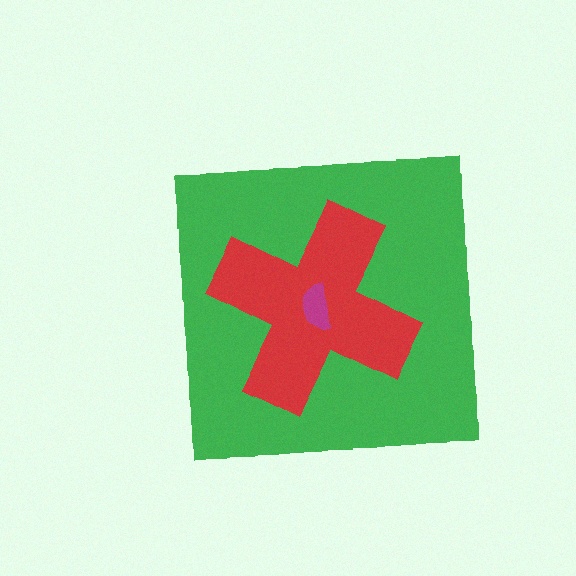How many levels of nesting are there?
3.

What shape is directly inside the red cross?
The magenta semicircle.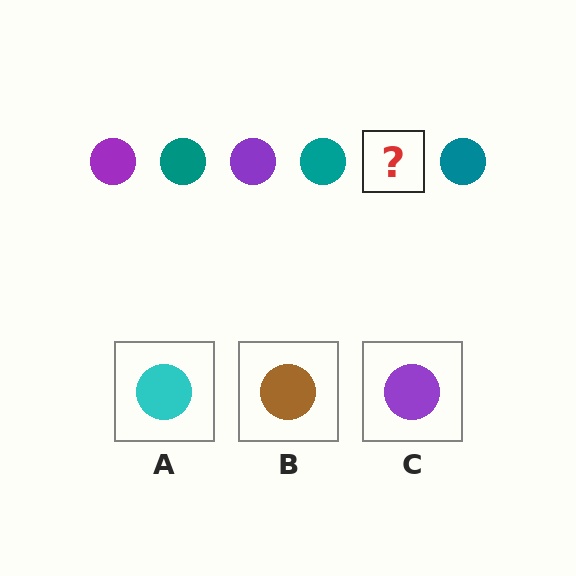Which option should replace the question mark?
Option C.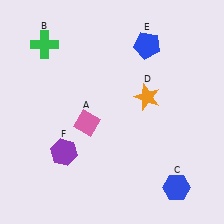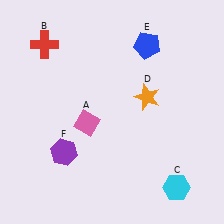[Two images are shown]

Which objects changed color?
B changed from green to red. C changed from blue to cyan.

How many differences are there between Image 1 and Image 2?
There are 2 differences between the two images.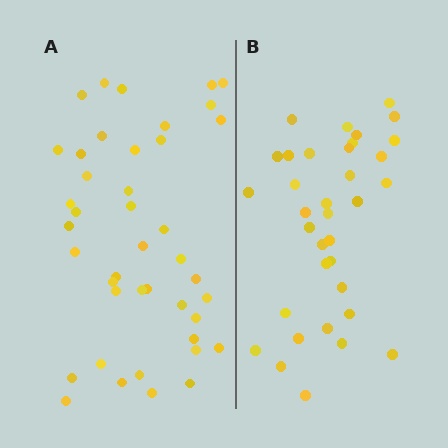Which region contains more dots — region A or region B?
Region A (the left region) has more dots.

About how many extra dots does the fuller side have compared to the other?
Region A has roughly 8 or so more dots than region B.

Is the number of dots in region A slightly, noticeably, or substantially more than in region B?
Region A has only slightly more — the two regions are fairly close. The ratio is roughly 1.2 to 1.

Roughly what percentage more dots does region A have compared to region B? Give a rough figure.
About 20% more.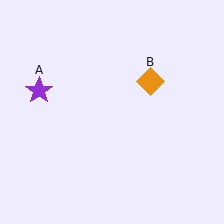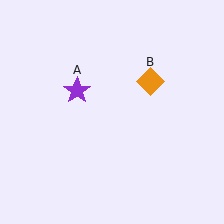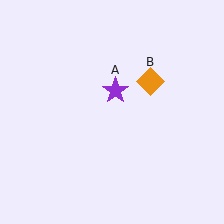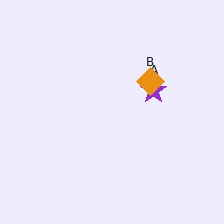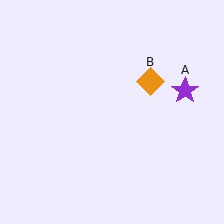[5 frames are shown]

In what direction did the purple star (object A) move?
The purple star (object A) moved right.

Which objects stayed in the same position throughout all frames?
Orange diamond (object B) remained stationary.